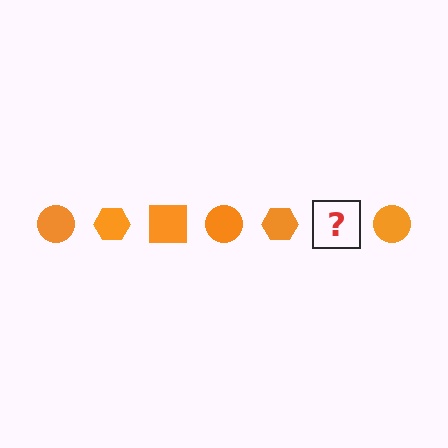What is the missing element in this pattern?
The missing element is an orange square.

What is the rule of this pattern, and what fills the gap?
The rule is that the pattern cycles through circle, hexagon, square shapes in orange. The gap should be filled with an orange square.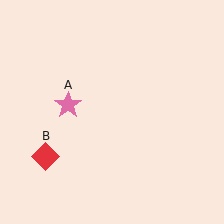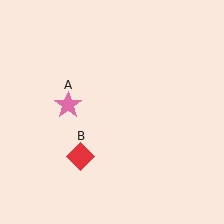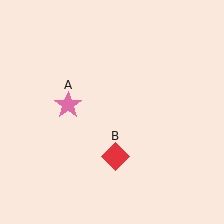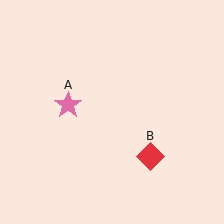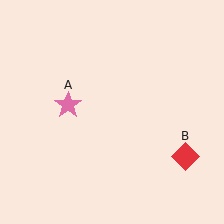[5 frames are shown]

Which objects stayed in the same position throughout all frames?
Pink star (object A) remained stationary.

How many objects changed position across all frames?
1 object changed position: red diamond (object B).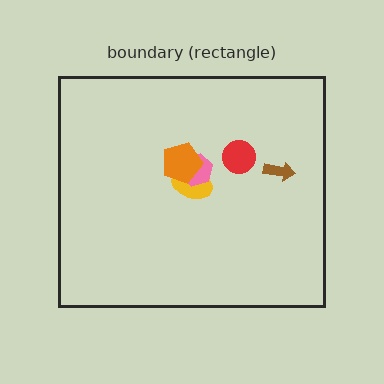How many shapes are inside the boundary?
5 inside, 0 outside.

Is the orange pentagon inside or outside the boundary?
Inside.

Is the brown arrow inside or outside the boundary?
Inside.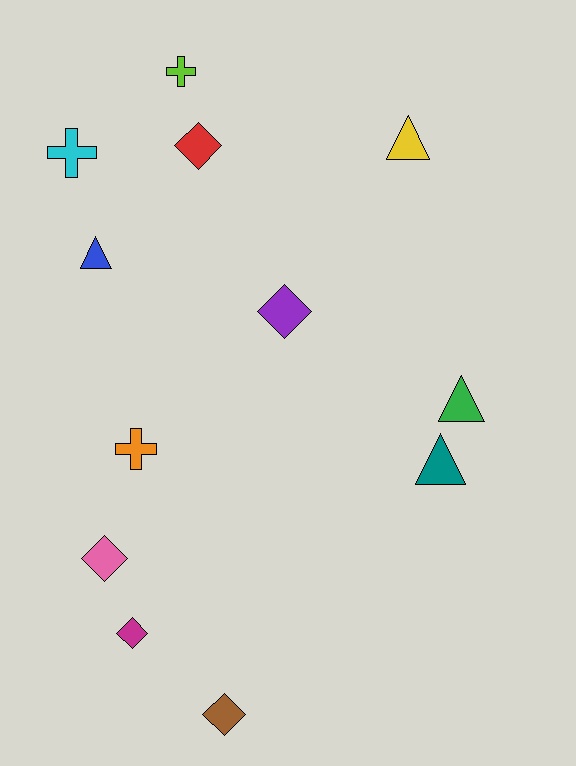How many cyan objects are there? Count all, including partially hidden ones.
There is 1 cyan object.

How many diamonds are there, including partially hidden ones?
There are 5 diamonds.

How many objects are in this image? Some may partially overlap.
There are 12 objects.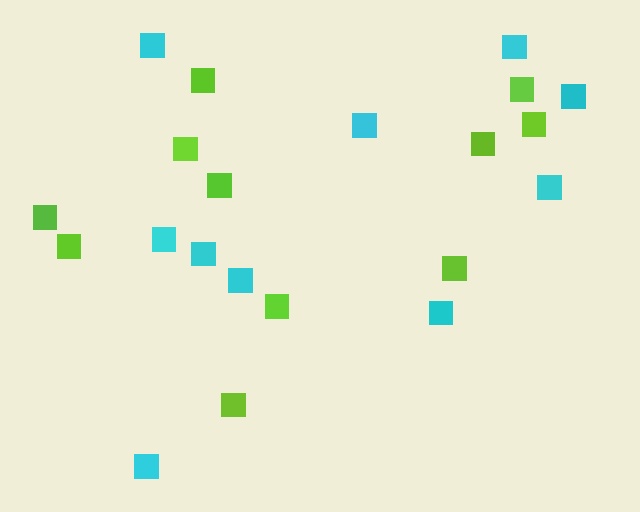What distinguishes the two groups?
There are 2 groups: one group of cyan squares (10) and one group of lime squares (11).